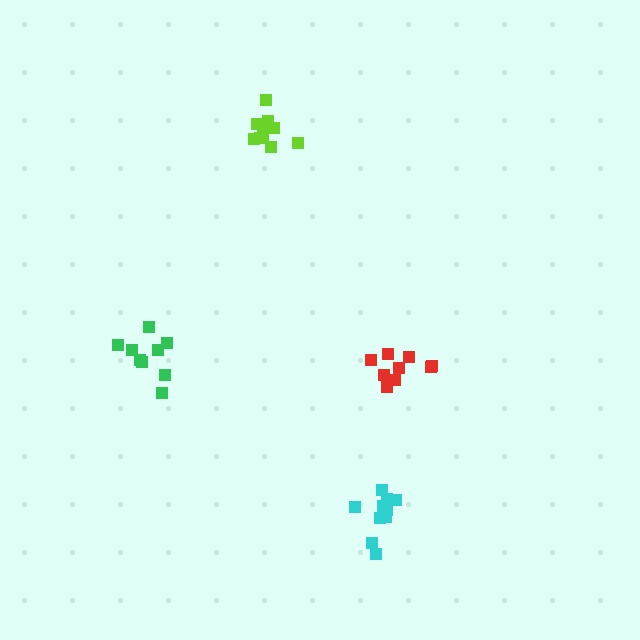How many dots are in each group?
Group 1: 9 dots, Group 2: 10 dots, Group 3: 10 dots, Group 4: 9 dots (38 total).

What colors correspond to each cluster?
The clusters are colored: green, lime, cyan, red.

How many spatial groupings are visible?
There are 4 spatial groupings.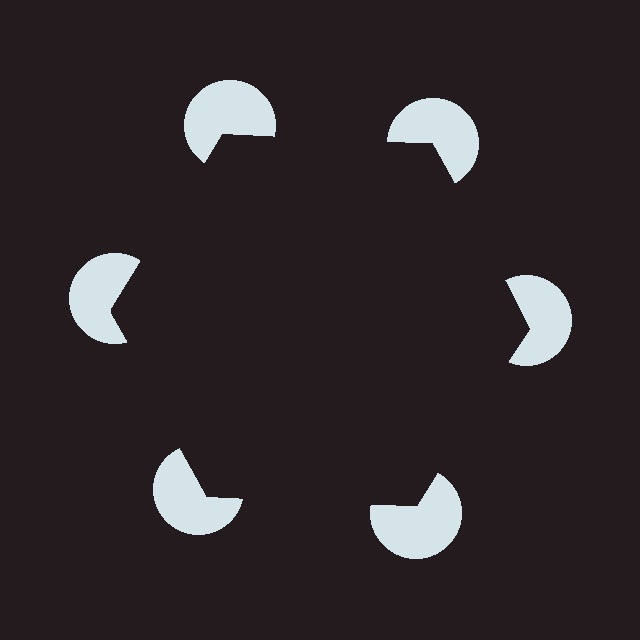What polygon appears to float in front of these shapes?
An illusory hexagon — its edges are inferred from the aligned wedge cuts in the pac-man discs, not physically drawn.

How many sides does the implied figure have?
6 sides.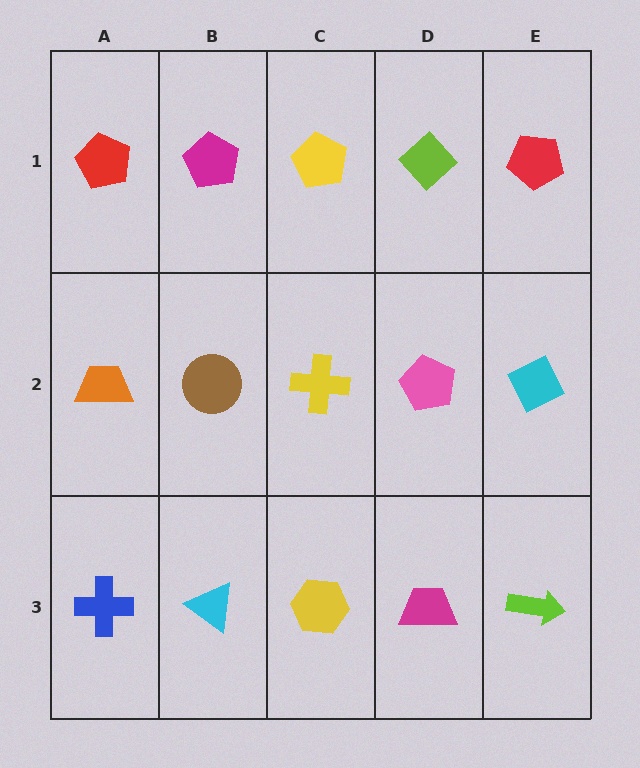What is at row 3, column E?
A lime arrow.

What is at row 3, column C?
A yellow hexagon.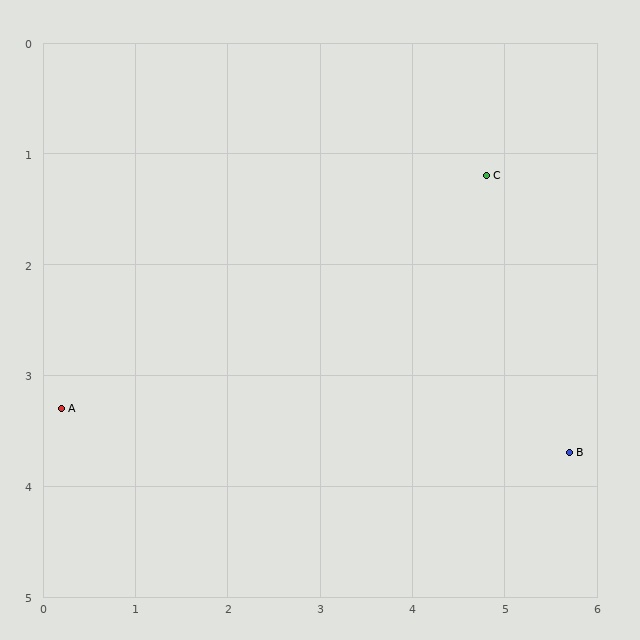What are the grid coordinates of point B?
Point B is at approximately (5.7, 3.7).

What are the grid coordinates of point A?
Point A is at approximately (0.2, 3.3).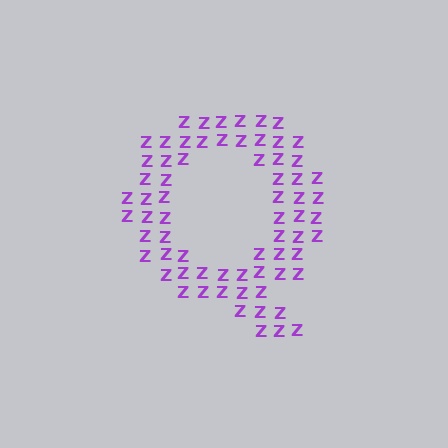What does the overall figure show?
The overall figure shows the letter Q.